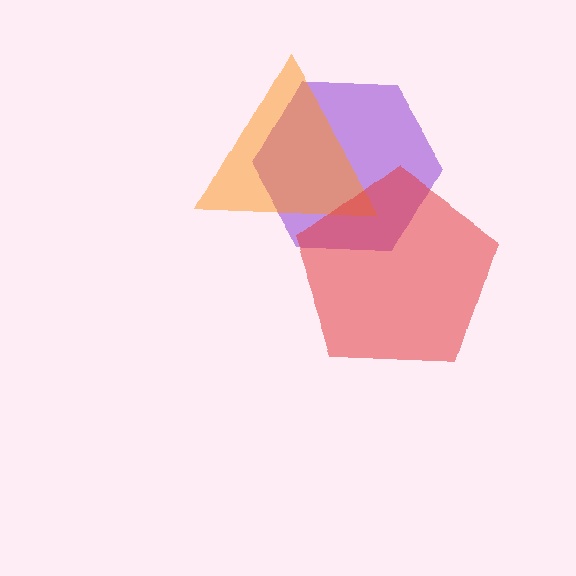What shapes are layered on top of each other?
The layered shapes are: a purple hexagon, an orange triangle, a red pentagon.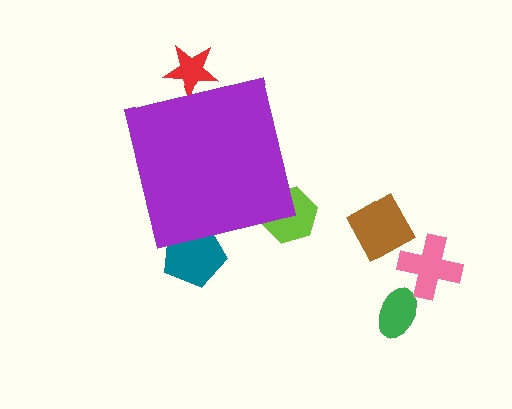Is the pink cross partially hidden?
No, the pink cross is fully visible.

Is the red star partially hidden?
Yes, the red star is partially hidden behind the purple square.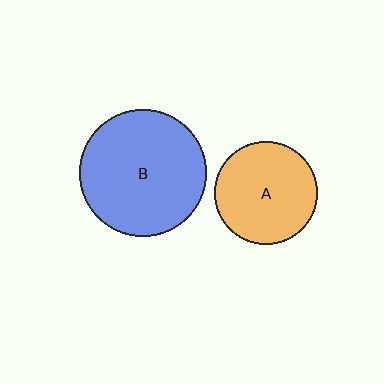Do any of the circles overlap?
No, none of the circles overlap.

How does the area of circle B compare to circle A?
Approximately 1.5 times.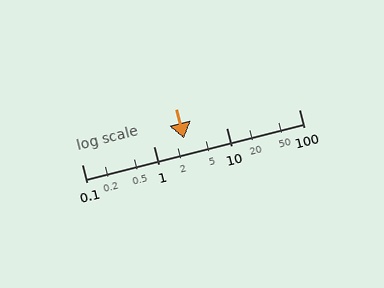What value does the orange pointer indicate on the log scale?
The pointer indicates approximately 2.6.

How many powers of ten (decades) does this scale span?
The scale spans 3 decades, from 0.1 to 100.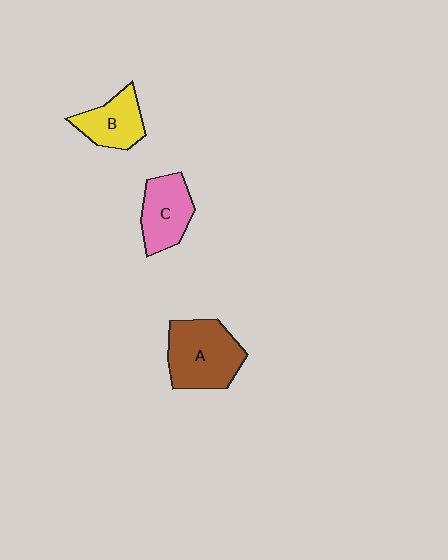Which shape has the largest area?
Shape A (brown).